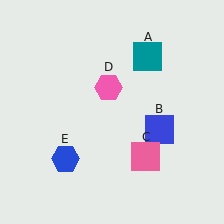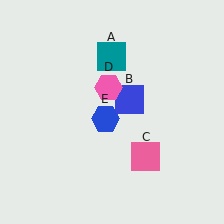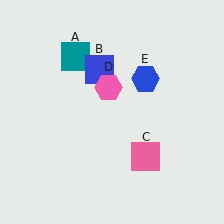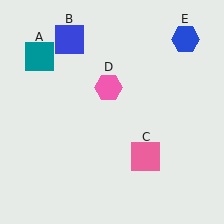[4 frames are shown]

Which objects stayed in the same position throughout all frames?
Pink square (object C) and pink hexagon (object D) remained stationary.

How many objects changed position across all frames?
3 objects changed position: teal square (object A), blue square (object B), blue hexagon (object E).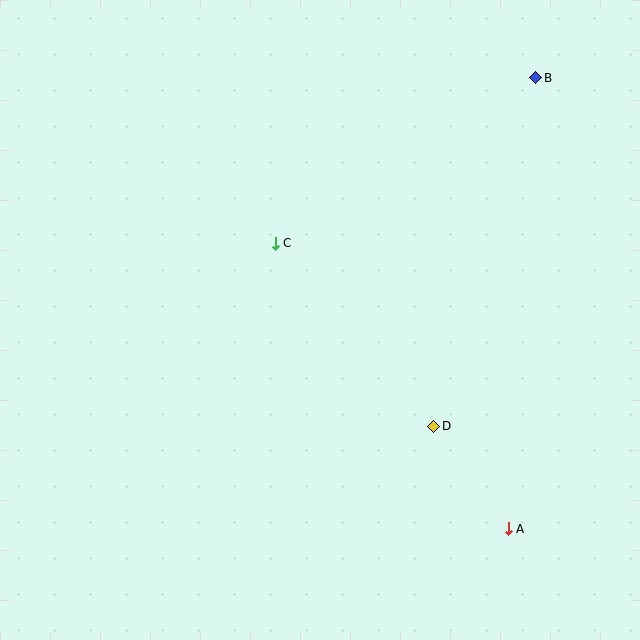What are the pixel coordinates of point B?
Point B is at (536, 78).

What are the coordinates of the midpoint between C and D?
The midpoint between C and D is at (355, 335).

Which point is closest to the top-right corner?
Point B is closest to the top-right corner.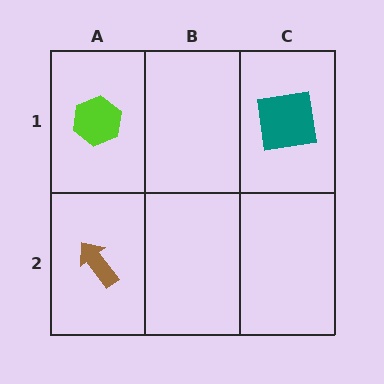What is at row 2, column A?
A brown arrow.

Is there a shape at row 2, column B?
No, that cell is empty.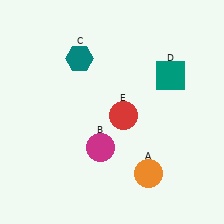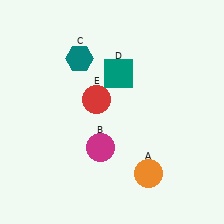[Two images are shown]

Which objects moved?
The objects that moved are: the teal square (D), the red circle (E).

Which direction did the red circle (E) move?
The red circle (E) moved left.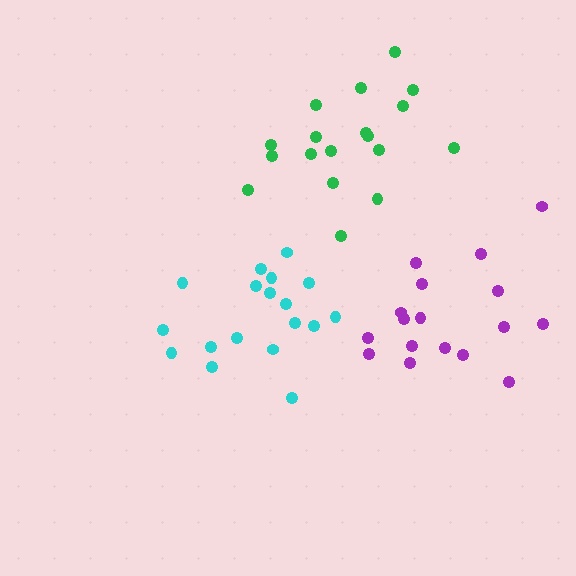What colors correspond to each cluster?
The clusters are colored: cyan, green, purple.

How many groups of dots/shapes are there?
There are 3 groups.